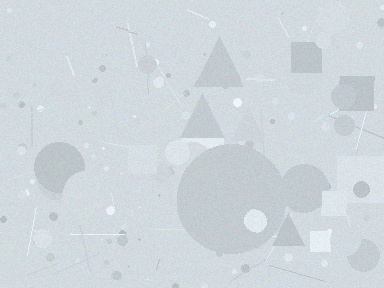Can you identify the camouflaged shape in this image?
The camouflaged shape is a circle.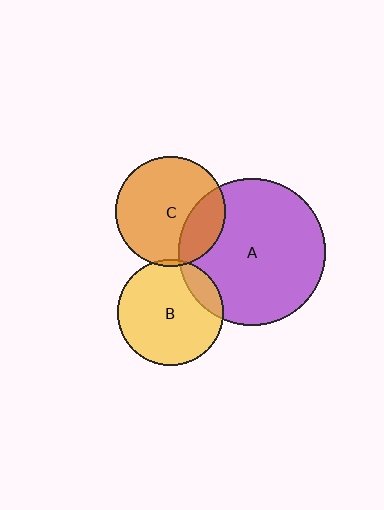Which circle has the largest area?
Circle A (purple).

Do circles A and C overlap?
Yes.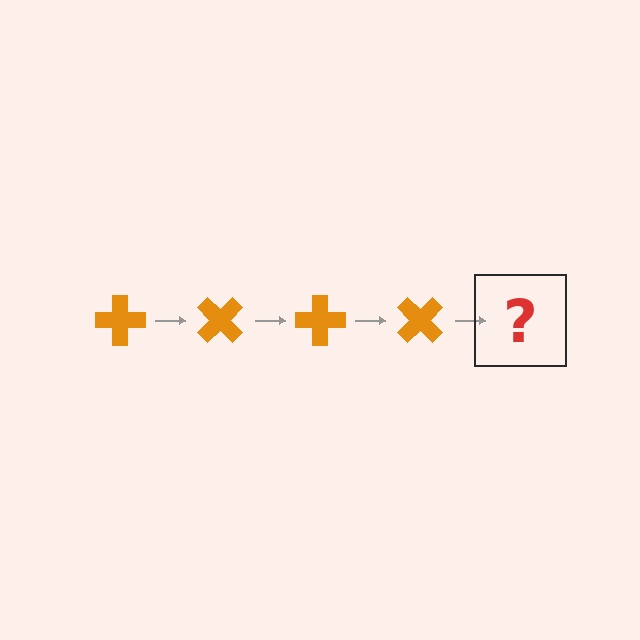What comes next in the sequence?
The next element should be an orange cross rotated 180 degrees.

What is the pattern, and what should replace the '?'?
The pattern is that the cross rotates 45 degrees each step. The '?' should be an orange cross rotated 180 degrees.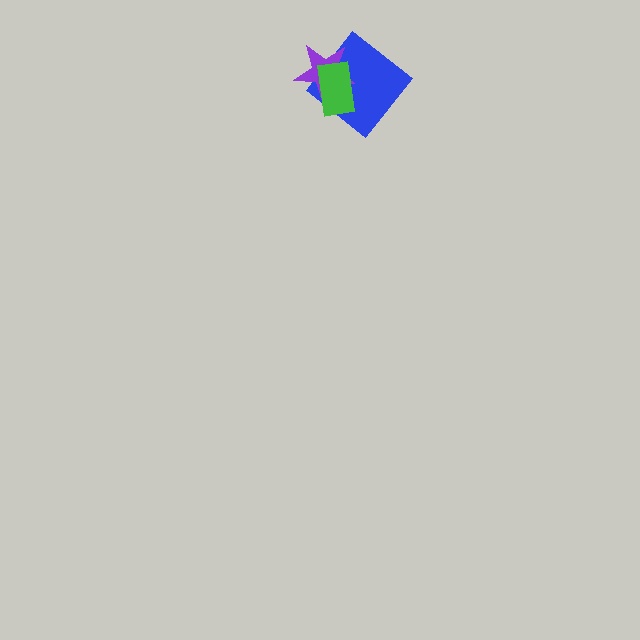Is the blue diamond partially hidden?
Yes, it is partially covered by another shape.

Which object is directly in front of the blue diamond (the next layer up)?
The purple star is directly in front of the blue diamond.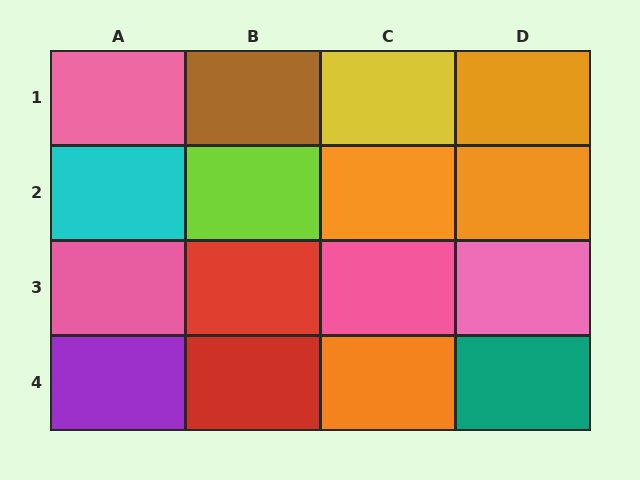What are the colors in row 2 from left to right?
Cyan, lime, orange, orange.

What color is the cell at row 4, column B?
Red.